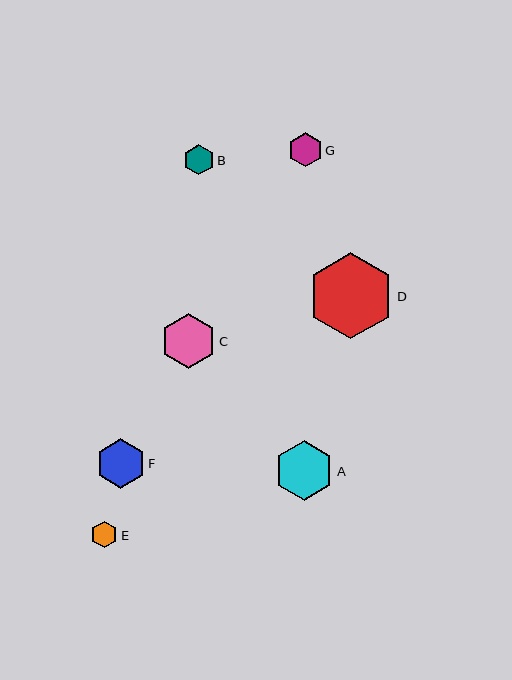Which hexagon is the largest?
Hexagon D is the largest with a size of approximately 86 pixels.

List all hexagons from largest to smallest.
From largest to smallest: D, A, C, F, G, B, E.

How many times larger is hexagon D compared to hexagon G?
Hexagon D is approximately 2.5 times the size of hexagon G.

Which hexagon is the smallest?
Hexagon E is the smallest with a size of approximately 27 pixels.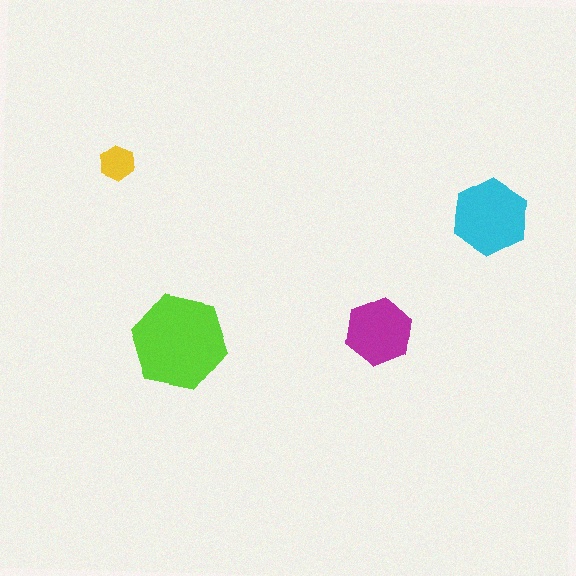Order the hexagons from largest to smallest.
the lime one, the cyan one, the magenta one, the yellow one.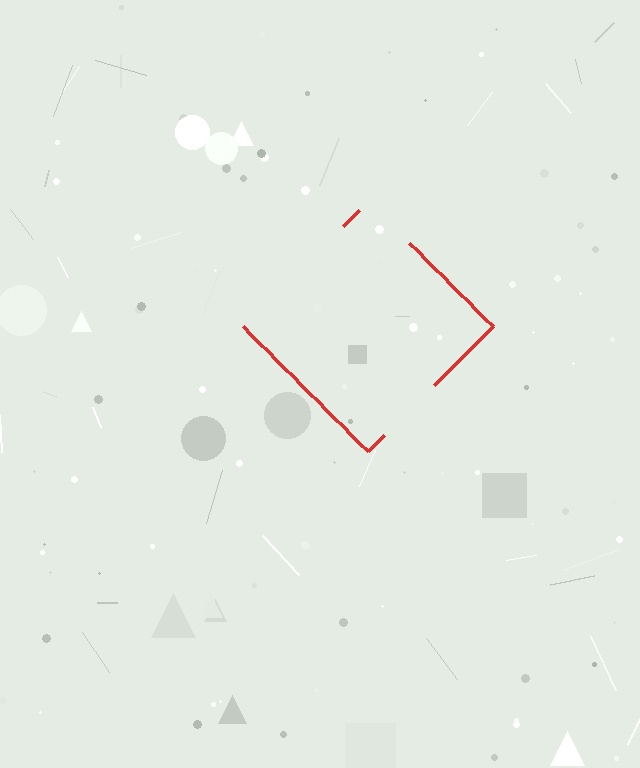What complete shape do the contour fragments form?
The contour fragments form a diamond.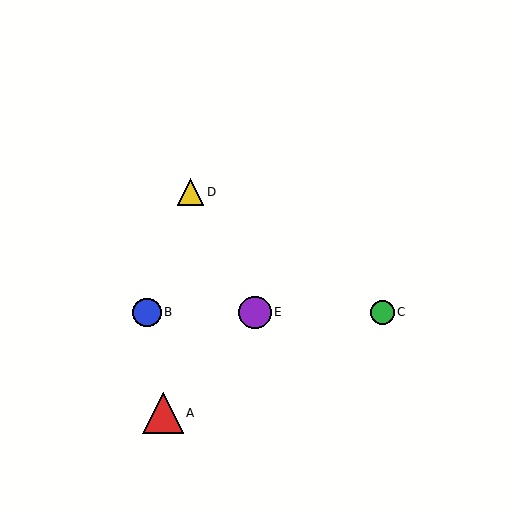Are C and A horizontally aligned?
No, C is at y≈312 and A is at y≈413.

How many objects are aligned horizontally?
3 objects (B, C, E) are aligned horizontally.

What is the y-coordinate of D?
Object D is at y≈192.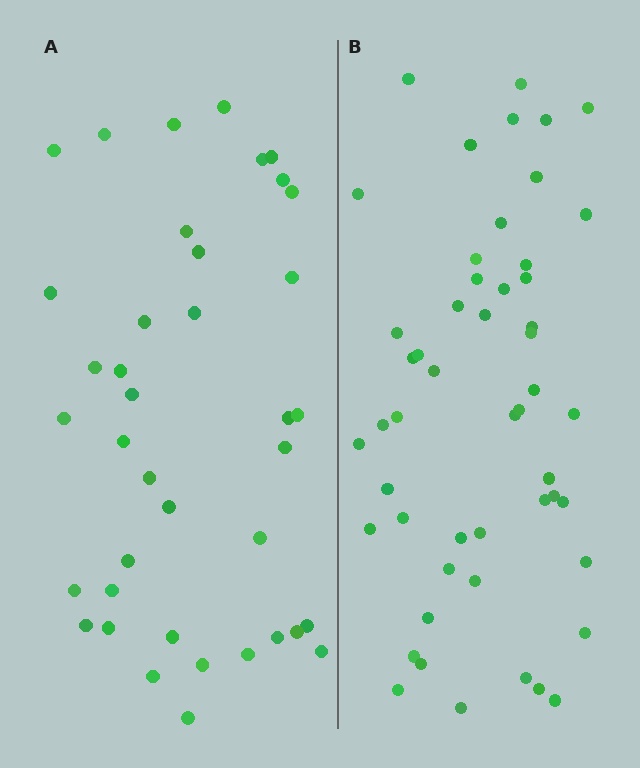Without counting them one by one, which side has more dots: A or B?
Region B (the right region) has more dots.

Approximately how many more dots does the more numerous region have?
Region B has roughly 12 or so more dots than region A.